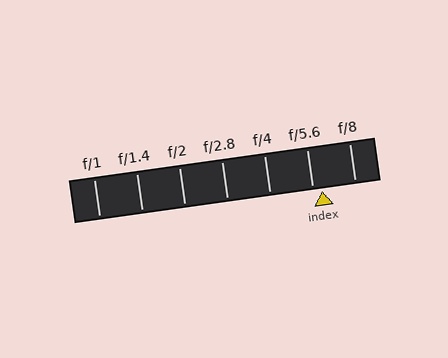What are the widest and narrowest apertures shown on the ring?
The widest aperture shown is f/1 and the narrowest is f/8.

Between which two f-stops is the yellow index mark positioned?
The index mark is between f/5.6 and f/8.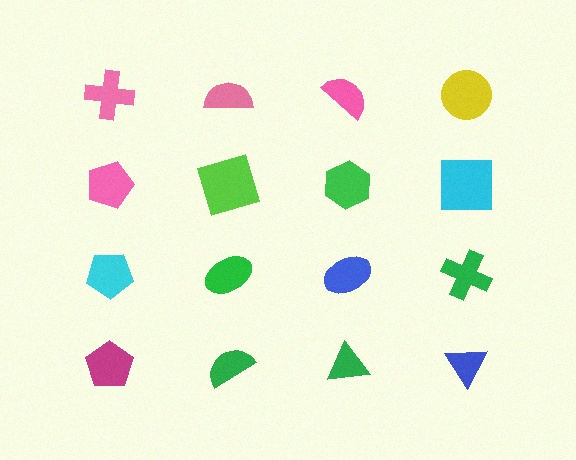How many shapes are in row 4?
4 shapes.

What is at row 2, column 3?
A green hexagon.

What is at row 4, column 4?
A blue triangle.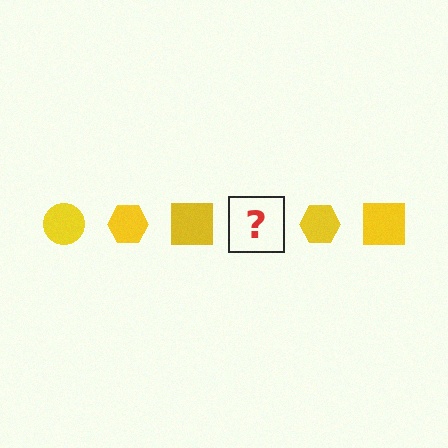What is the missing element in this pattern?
The missing element is a yellow circle.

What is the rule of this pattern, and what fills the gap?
The rule is that the pattern cycles through circle, hexagon, square shapes in yellow. The gap should be filled with a yellow circle.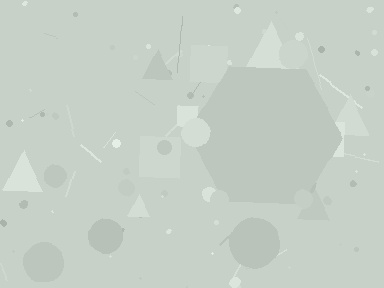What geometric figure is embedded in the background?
A hexagon is embedded in the background.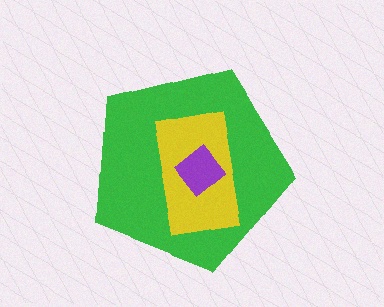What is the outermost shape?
The green pentagon.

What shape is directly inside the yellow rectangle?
The purple diamond.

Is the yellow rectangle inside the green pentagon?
Yes.